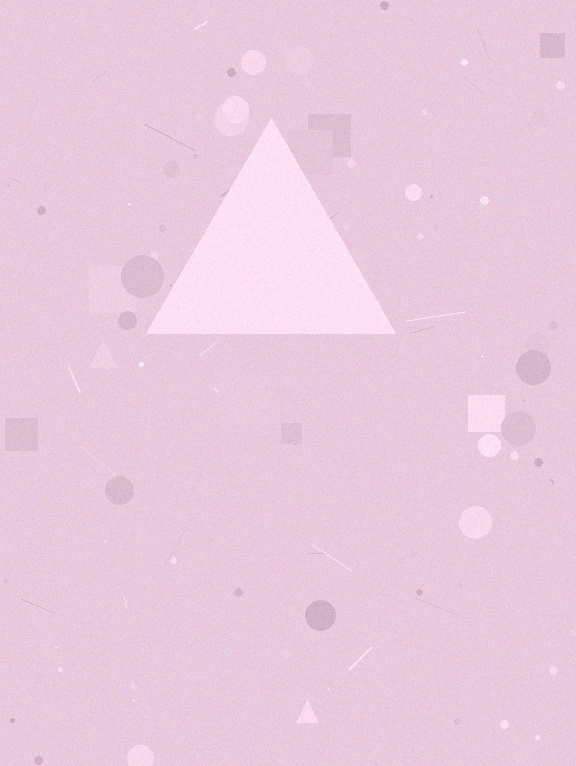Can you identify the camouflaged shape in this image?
The camouflaged shape is a triangle.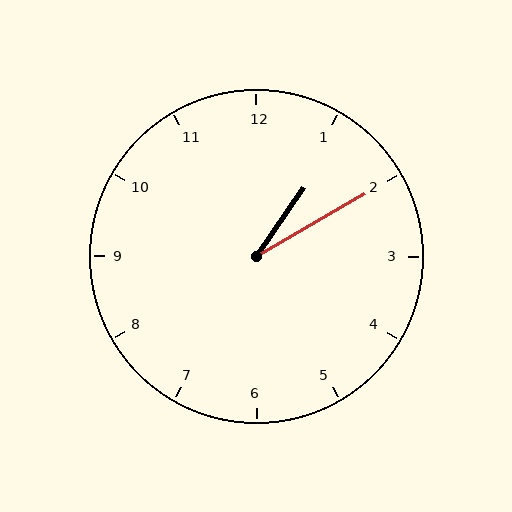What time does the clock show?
1:10.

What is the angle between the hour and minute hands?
Approximately 25 degrees.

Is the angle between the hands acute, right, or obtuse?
It is acute.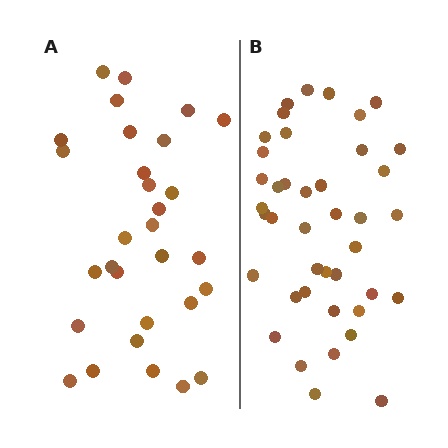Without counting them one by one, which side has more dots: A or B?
Region B (the right region) has more dots.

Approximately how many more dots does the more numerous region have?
Region B has roughly 12 or so more dots than region A.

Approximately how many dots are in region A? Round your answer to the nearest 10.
About 30 dots.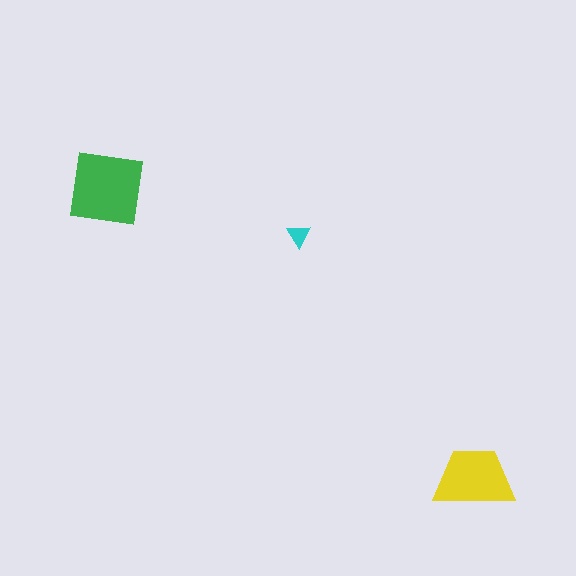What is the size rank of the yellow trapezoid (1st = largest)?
2nd.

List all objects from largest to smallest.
The green square, the yellow trapezoid, the cyan triangle.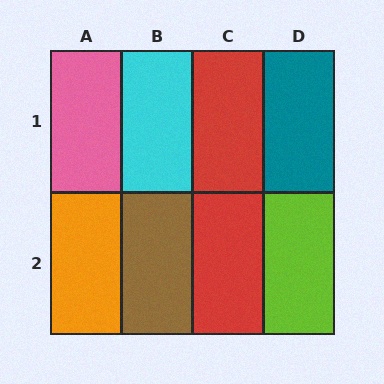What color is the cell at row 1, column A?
Pink.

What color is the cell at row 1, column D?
Teal.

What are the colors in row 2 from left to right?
Orange, brown, red, lime.